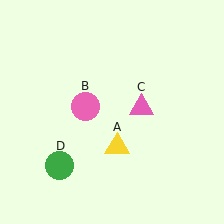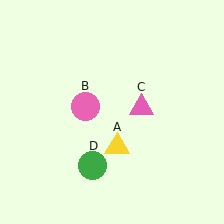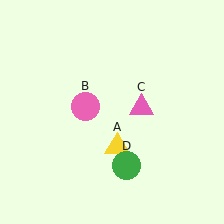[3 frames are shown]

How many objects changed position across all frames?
1 object changed position: green circle (object D).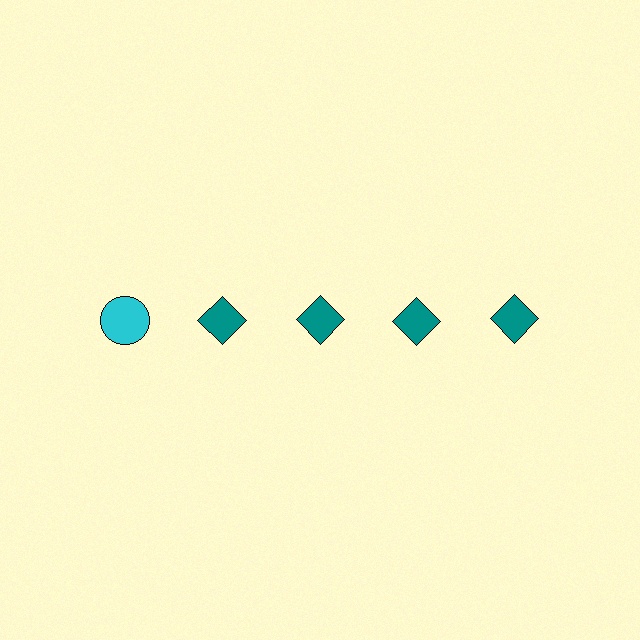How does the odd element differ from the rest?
It differs in both color (cyan instead of teal) and shape (circle instead of diamond).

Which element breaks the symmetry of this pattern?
The cyan circle in the top row, leftmost column breaks the symmetry. All other shapes are teal diamonds.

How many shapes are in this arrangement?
There are 5 shapes arranged in a grid pattern.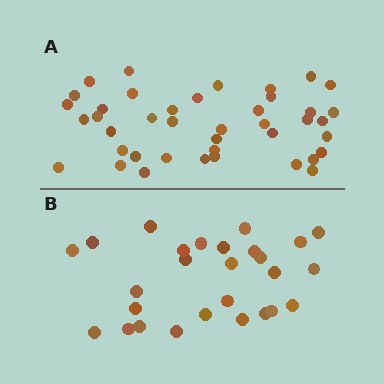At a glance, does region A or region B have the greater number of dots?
Region A (the top region) has more dots.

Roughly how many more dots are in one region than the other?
Region A has approximately 15 more dots than region B.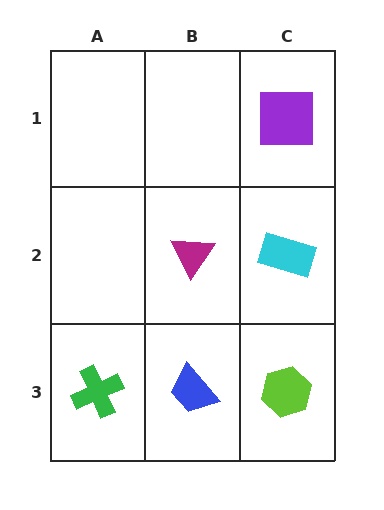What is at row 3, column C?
A lime hexagon.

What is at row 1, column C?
A purple square.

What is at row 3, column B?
A blue trapezoid.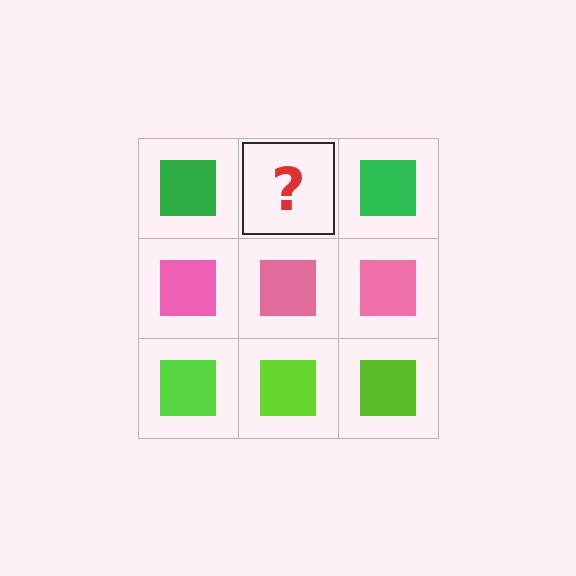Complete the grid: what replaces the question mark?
The question mark should be replaced with a green square.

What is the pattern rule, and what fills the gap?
The rule is that each row has a consistent color. The gap should be filled with a green square.